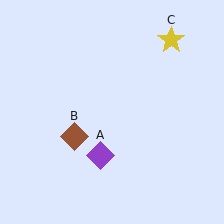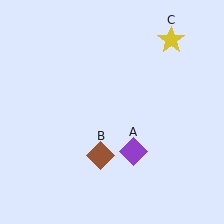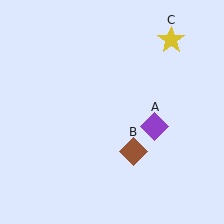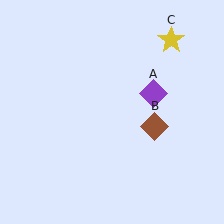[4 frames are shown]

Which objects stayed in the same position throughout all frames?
Yellow star (object C) remained stationary.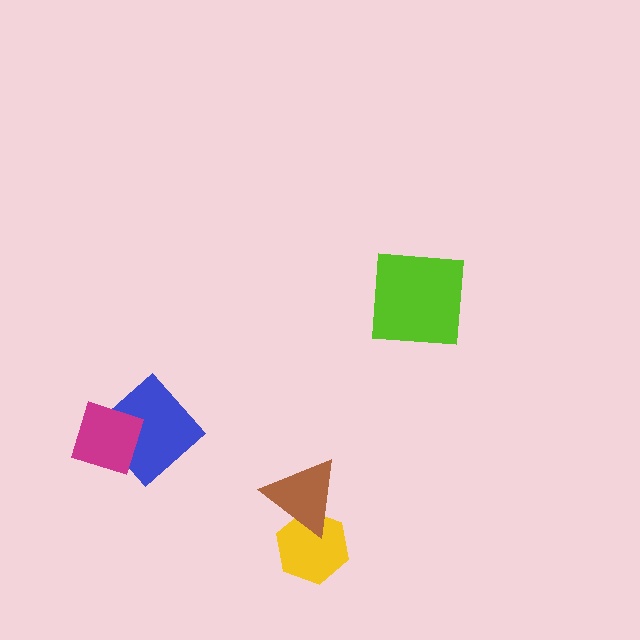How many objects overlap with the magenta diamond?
1 object overlaps with the magenta diamond.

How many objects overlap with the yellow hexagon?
1 object overlaps with the yellow hexagon.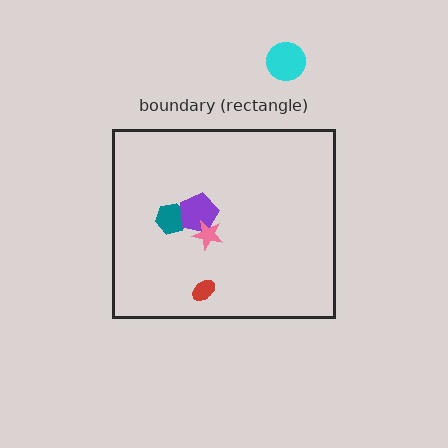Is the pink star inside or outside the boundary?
Inside.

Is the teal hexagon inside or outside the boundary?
Inside.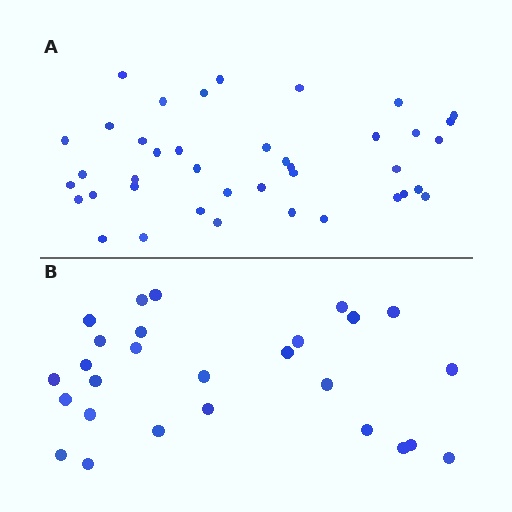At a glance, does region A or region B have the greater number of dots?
Region A (the top region) has more dots.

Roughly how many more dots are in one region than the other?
Region A has approximately 15 more dots than region B.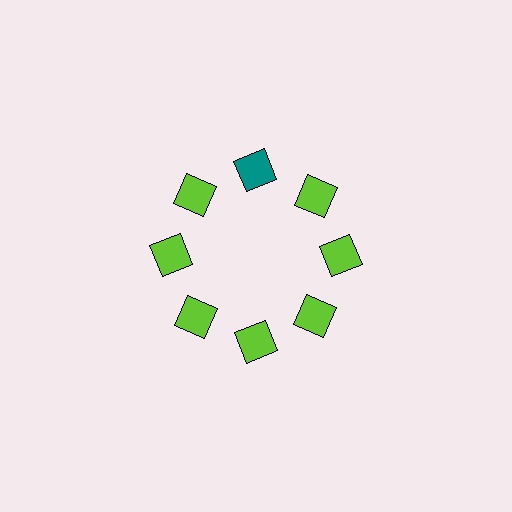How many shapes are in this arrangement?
There are 8 shapes arranged in a ring pattern.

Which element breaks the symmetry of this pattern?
The teal square at roughly the 12 o'clock position breaks the symmetry. All other shapes are lime squares.